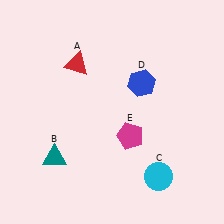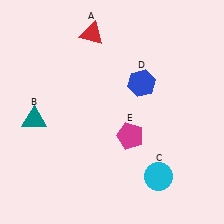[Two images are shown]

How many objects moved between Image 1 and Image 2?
2 objects moved between the two images.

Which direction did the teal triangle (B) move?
The teal triangle (B) moved up.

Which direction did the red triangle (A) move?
The red triangle (A) moved up.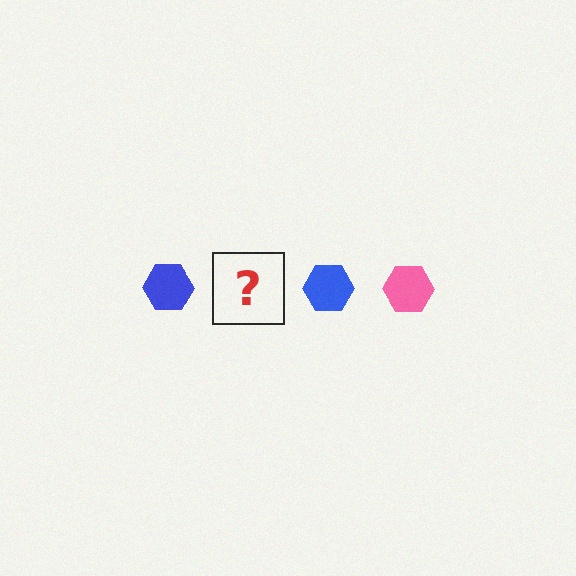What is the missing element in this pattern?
The missing element is a pink hexagon.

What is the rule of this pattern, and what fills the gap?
The rule is that the pattern cycles through blue, pink hexagons. The gap should be filled with a pink hexagon.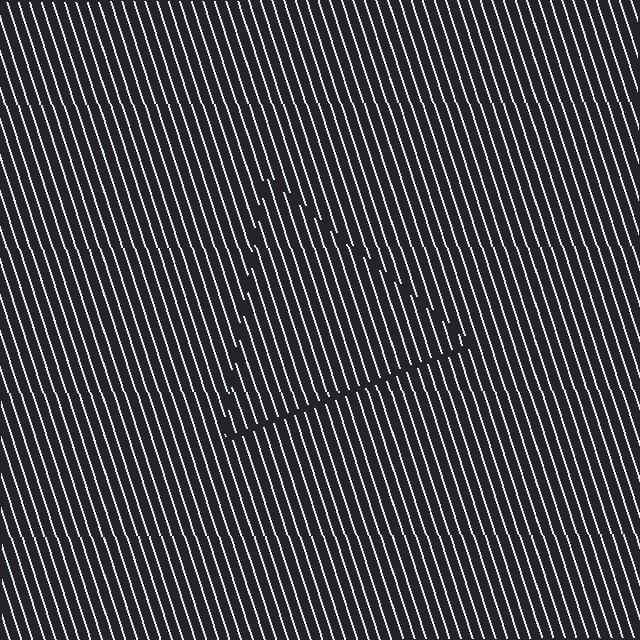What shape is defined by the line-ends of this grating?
An illusory triangle. The interior of the shape contains the same grating, shifted by half a period — the contour is defined by the phase discontinuity where line-ends from the inner and outer gratings abut.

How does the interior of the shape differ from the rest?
The interior of the shape contains the same grating, shifted by half a period — the contour is defined by the phase discontinuity where line-ends from the inner and outer gratings abut.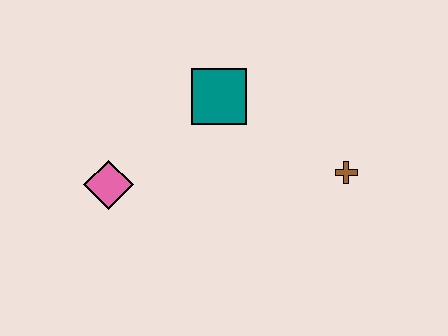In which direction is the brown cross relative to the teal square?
The brown cross is to the right of the teal square.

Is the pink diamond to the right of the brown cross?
No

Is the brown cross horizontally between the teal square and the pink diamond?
No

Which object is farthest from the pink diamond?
The brown cross is farthest from the pink diamond.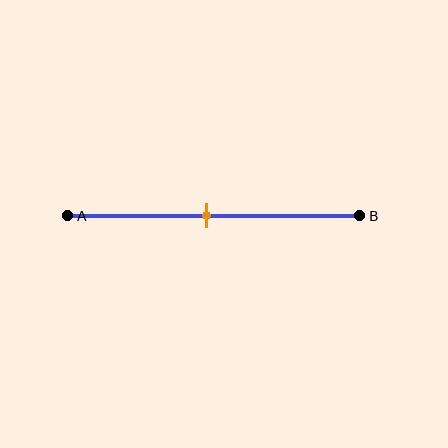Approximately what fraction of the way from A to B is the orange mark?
The orange mark is approximately 50% of the way from A to B.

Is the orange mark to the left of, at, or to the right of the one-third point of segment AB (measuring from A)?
The orange mark is to the right of the one-third point of segment AB.